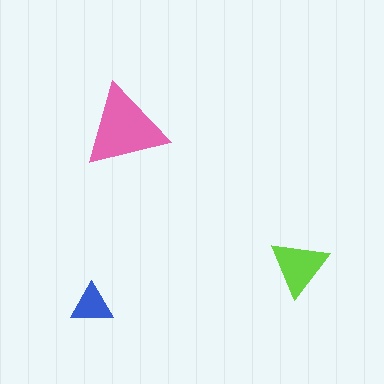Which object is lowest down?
The blue triangle is bottommost.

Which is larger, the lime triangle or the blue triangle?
The lime one.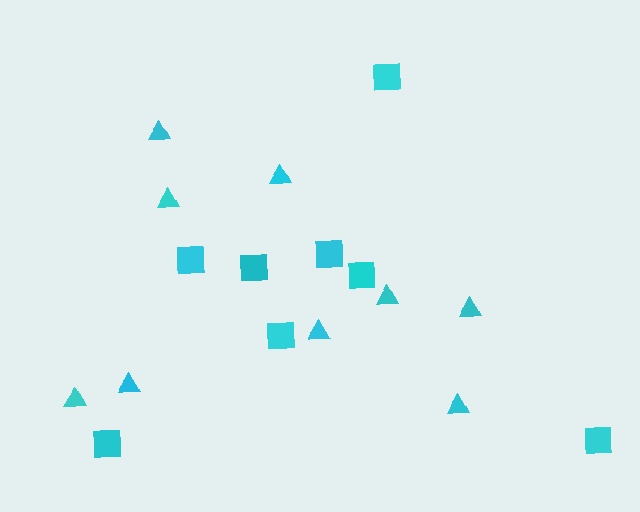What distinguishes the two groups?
There are 2 groups: one group of triangles (9) and one group of squares (8).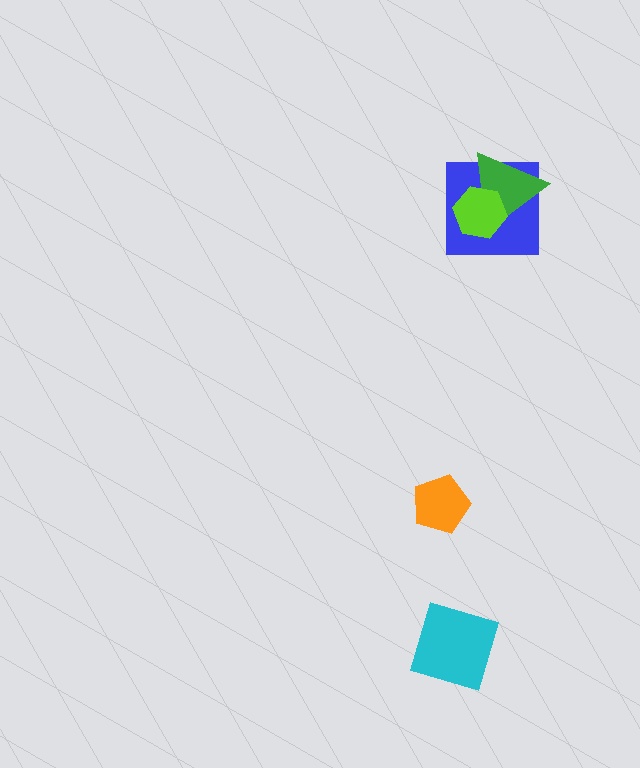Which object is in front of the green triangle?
The lime hexagon is in front of the green triangle.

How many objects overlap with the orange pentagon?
0 objects overlap with the orange pentagon.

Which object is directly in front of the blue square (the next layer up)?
The green triangle is directly in front of the blue square.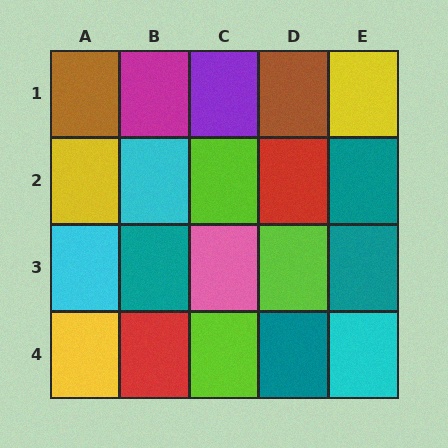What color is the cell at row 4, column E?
Cyan.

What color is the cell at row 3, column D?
Lime.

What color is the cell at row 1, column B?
Magenta.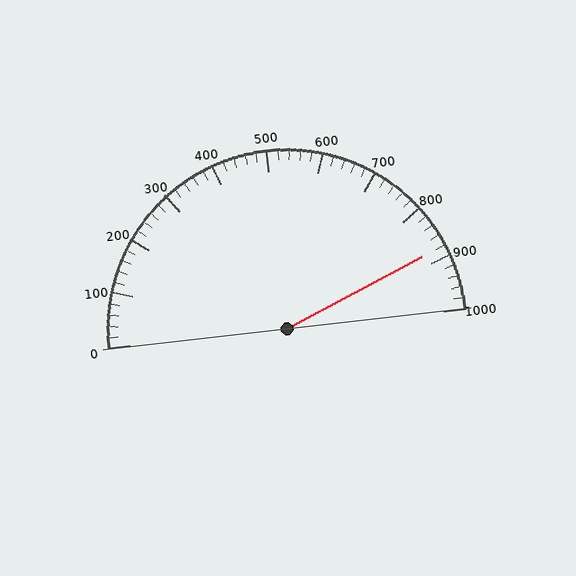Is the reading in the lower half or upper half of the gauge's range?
The reading is in the upper half of the range (0 to 1000).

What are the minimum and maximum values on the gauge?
The gauge ranges from 0 to 1000.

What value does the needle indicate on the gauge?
The needle indicates approximately 880.